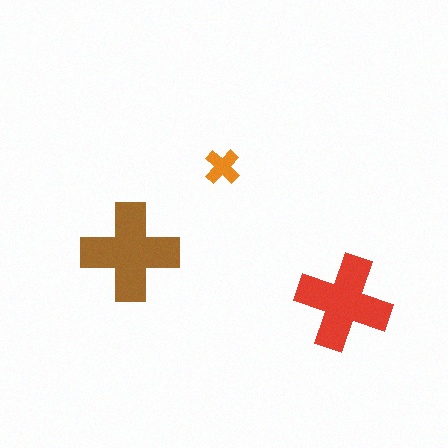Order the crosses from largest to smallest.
the brown one, the red one, the orange one.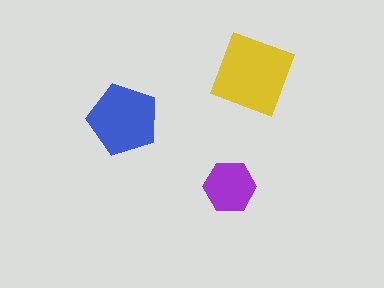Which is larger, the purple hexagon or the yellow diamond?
The yellow diamond.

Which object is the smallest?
The purple hexagon.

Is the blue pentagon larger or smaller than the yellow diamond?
Smaller.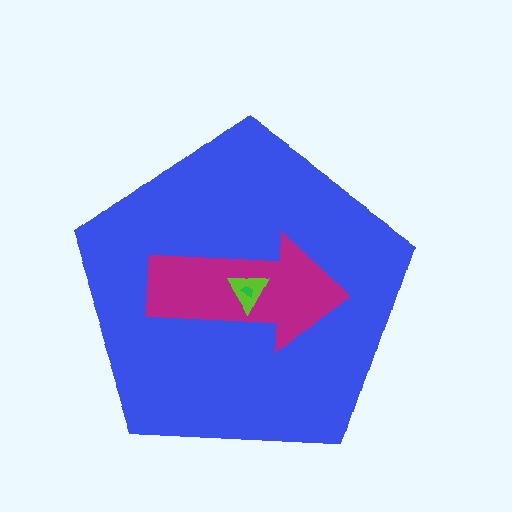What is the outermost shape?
The blue pentagon.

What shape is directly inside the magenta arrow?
The lime triangle.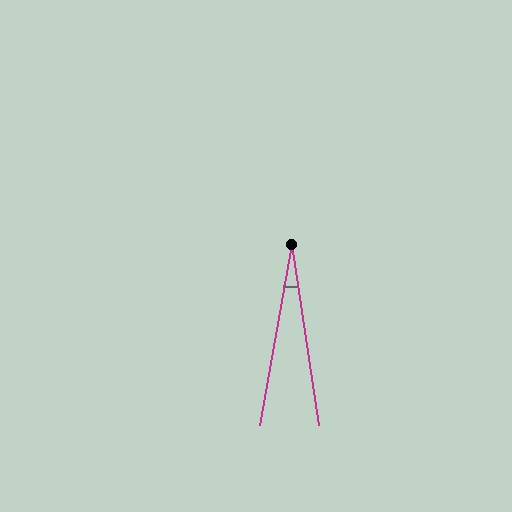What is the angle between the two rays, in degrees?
Approximately 19 degrees.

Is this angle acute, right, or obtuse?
It is acute.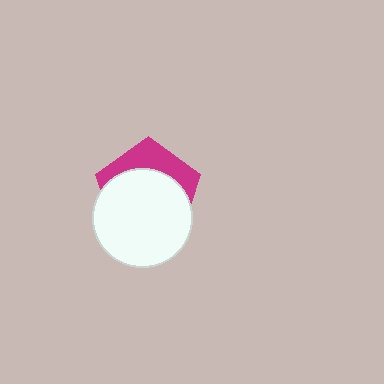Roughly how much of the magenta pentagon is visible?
A small part of it is visible (roughly 32%).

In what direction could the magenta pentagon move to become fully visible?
The magenta pentagon could move up. That would shift it out from behind the white circle entirely.